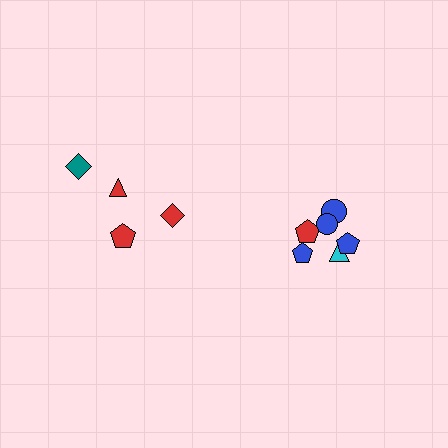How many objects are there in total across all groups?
There are 10 objects.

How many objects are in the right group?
There are 6 objects.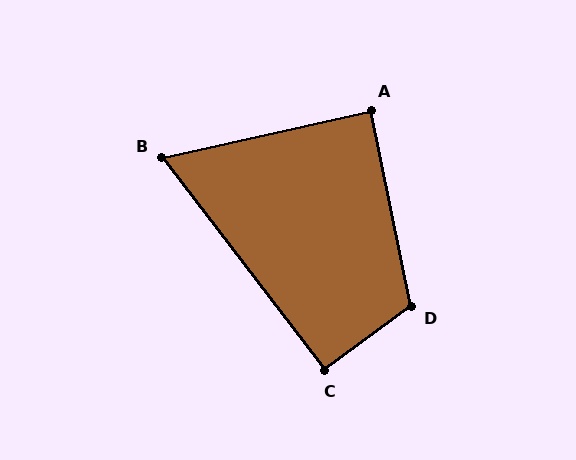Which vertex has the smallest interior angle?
B, at approximately 65 degrees.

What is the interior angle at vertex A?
Approximately 89 degrees (approximately right).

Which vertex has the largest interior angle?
D, at approximately 115 degrees.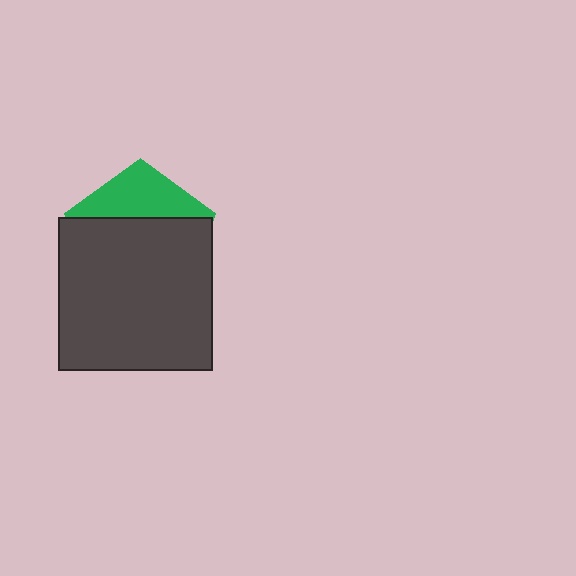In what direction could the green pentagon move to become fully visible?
The green pentagon could move up. That would shift it out from behind the dark gray square entirely.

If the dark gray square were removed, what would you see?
You would see the complete green pentagon.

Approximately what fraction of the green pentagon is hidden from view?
Roughly 68% of the green pentagon is hidden behind the dark gray square.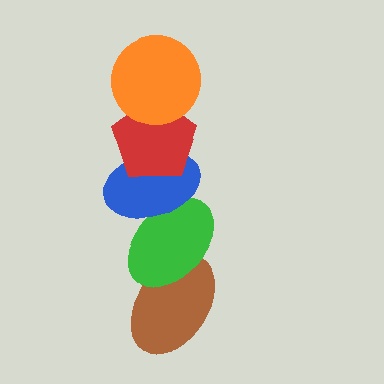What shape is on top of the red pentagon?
The orange circle is on top of the red pentagon.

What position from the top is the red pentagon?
The red pentagon is 2nd from the top.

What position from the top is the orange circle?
The orange circle is 1st from the top.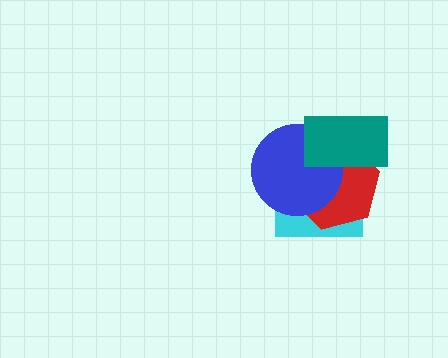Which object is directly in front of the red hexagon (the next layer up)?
The blue circle is directly in front of the red hexagon.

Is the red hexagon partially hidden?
Yes, it is partially covered by another shape.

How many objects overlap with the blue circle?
3 objects overlap with the blue circle.